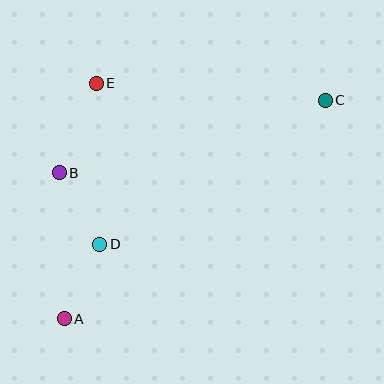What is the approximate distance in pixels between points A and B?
The distance between A and B is approximately 146 pixels.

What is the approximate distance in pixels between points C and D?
The distance between C and D is approximately 267 pixels.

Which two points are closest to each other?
Points B and D are closest to each other.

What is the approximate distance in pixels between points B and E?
The distance between B and E is approximately 97 pixels.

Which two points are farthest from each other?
Points A and C are farthest from each other.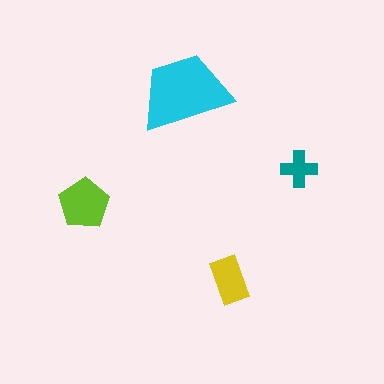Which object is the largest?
The cyan trapezoid.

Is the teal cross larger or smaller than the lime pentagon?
Smaller.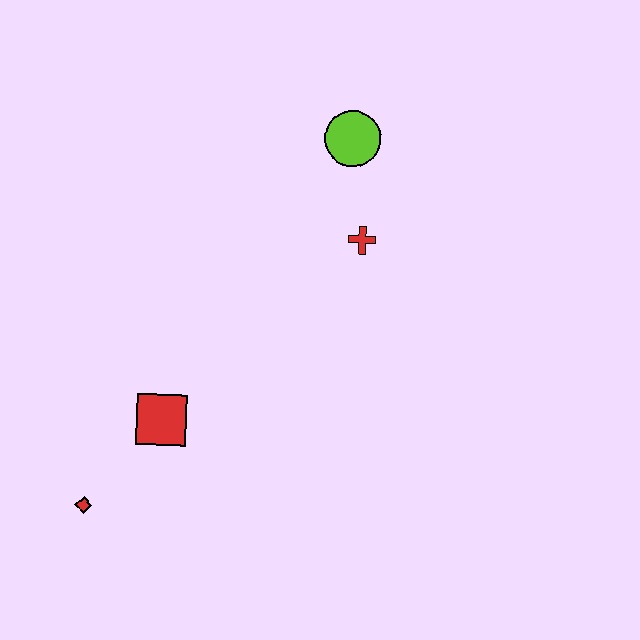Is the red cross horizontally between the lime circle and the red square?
No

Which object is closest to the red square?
The red diamond is closest to the red square.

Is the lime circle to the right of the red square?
Yes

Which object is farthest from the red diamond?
The lime circle is farthest from the red diamond.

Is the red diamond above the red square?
No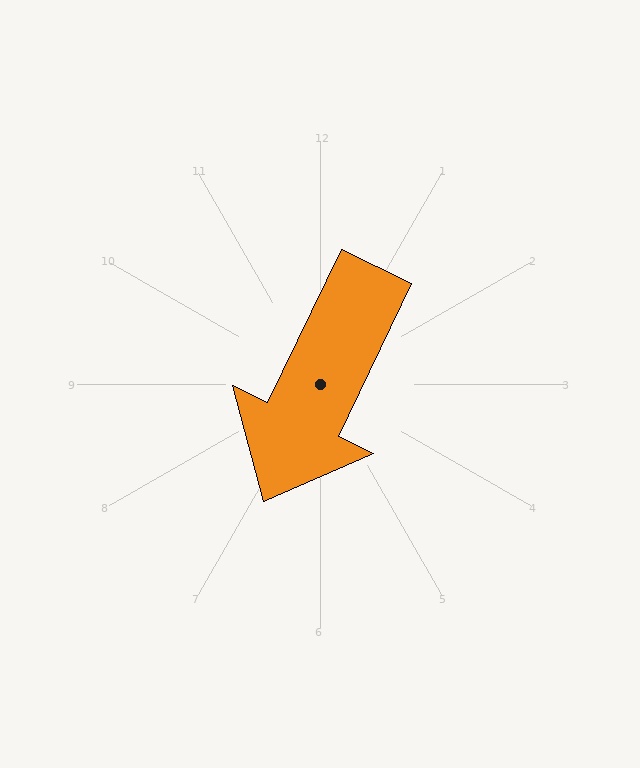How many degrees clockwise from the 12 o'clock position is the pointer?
Approximately 206 degrees.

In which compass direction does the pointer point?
Southwest.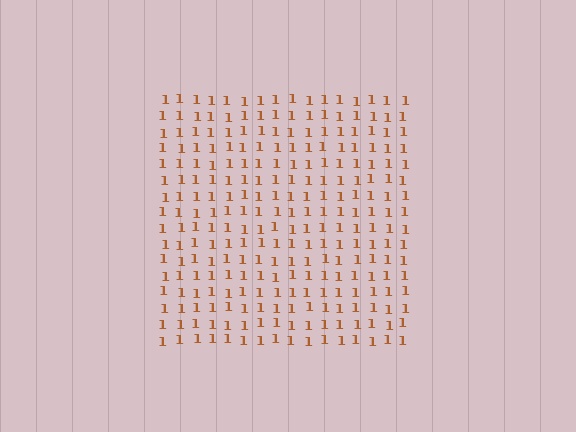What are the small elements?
The small elements are digit 1's.